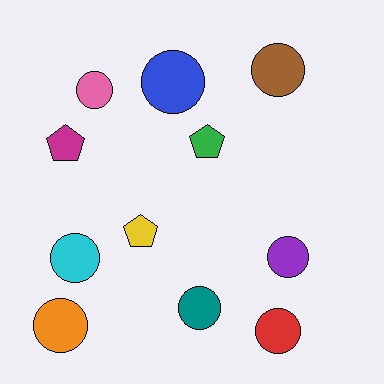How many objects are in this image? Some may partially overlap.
There are 11 objects.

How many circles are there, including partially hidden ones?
There are 8 circles.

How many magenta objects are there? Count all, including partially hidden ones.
There is 1 magenta object.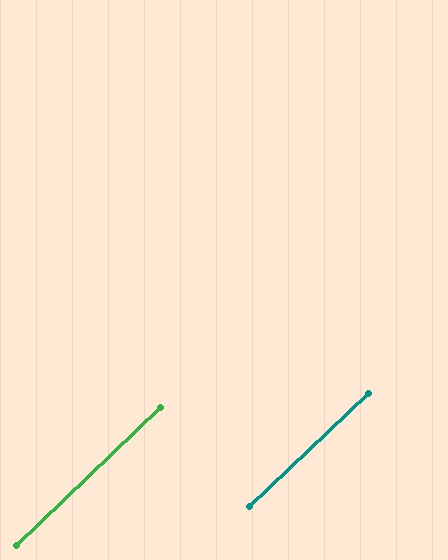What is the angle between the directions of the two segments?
Approximately 0 degrees.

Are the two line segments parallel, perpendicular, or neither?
Parallel — their directions differ by only 0.3°.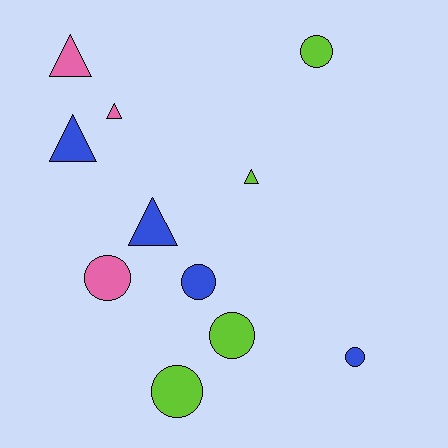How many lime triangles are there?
There is 1 lime triangle.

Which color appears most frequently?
Blue, with 4 objects.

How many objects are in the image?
There are 11 objects.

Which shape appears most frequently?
Circle, with 6 objects.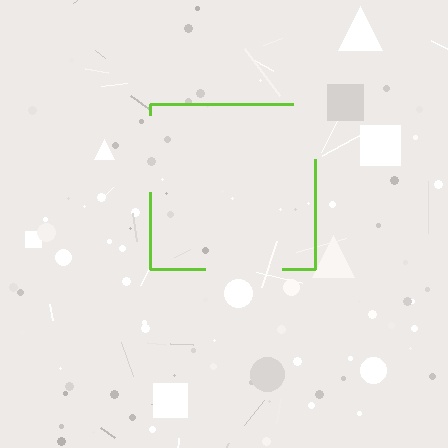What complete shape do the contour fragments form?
The contour fragments form a square.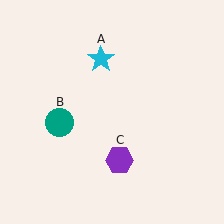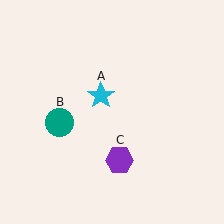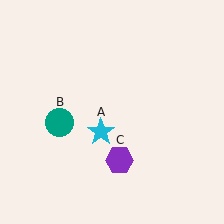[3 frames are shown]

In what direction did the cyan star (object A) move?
The cyan star (object A) moved down.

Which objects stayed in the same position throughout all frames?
Teal circle (object B) and purple hexagon (object C) remained stationary.